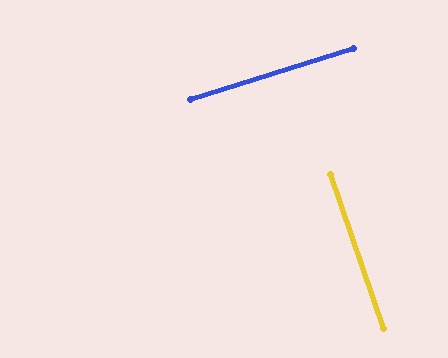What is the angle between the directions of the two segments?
Approximately 89 degrees.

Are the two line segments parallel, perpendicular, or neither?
Perpendicular — they meet at approximately 89°.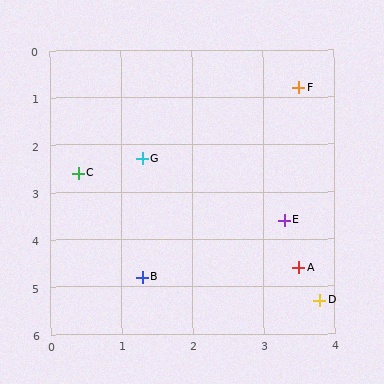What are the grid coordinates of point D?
Point D is at approximately (3.8, 5.3).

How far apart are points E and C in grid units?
Points E and C are about 3.1 grid units apart.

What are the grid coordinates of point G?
Point G is at approximately (1.3, 2.3).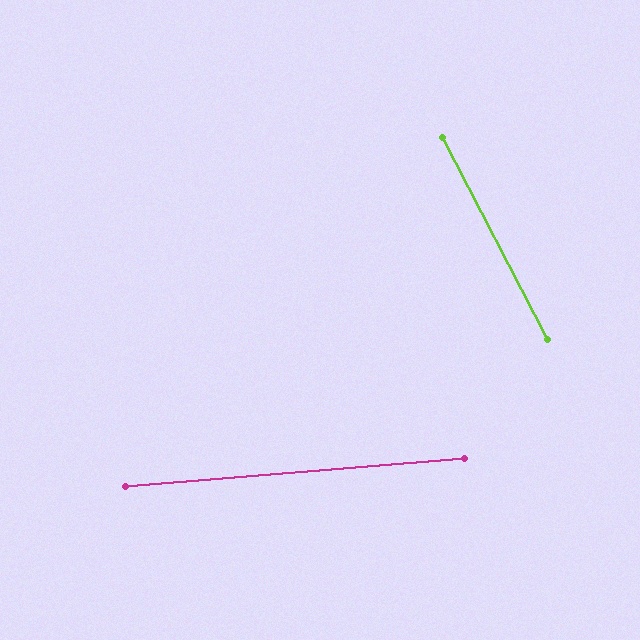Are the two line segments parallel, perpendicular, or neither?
Neither parallel nor perpendicular — they differ by about 67°.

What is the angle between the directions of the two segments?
Approximately 67 degrees.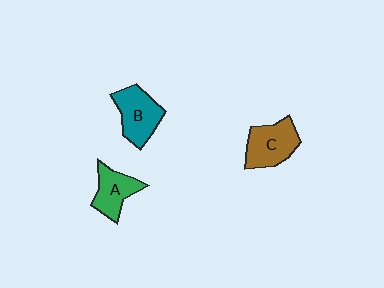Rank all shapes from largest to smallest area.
From largest to smallest: B (teal), C (brown), A (green).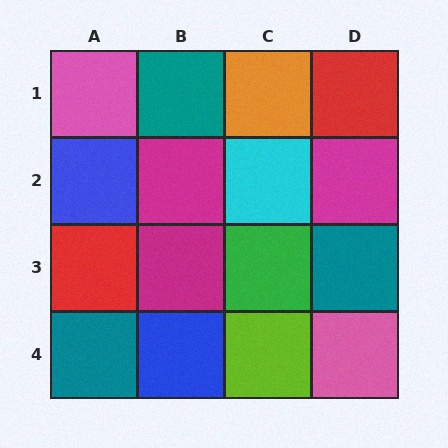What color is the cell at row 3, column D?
Teal.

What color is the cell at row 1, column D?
Red.